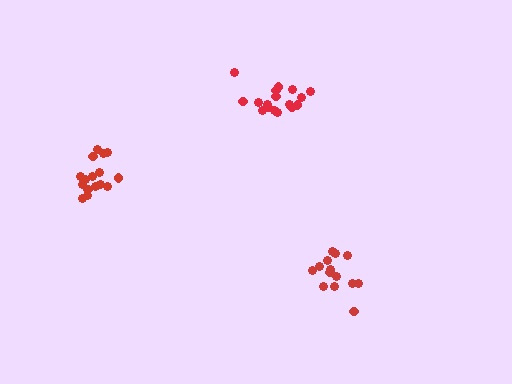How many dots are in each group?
Group 1: 17 dots, Group 2: 17 dots, Group 3: 14 dots (48 total).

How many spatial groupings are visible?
There are 3 spatial groupings.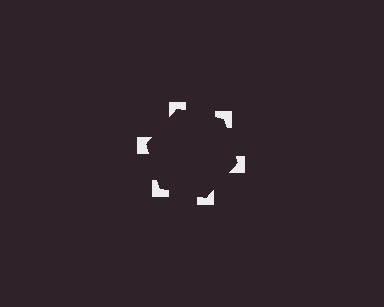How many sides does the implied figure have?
6 sides.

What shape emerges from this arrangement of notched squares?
An illusory hexagon — its edges are inferred from the aligned wedge cuts in the notched squares, not physically drawn.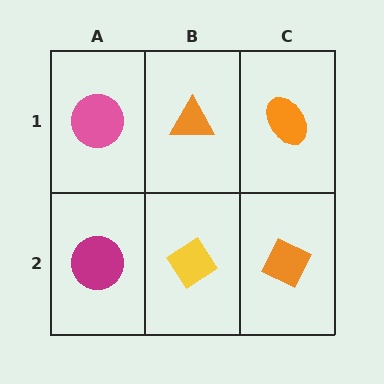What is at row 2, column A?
A magenta circle.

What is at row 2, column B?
A yellow diamond.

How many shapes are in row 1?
3 shapes.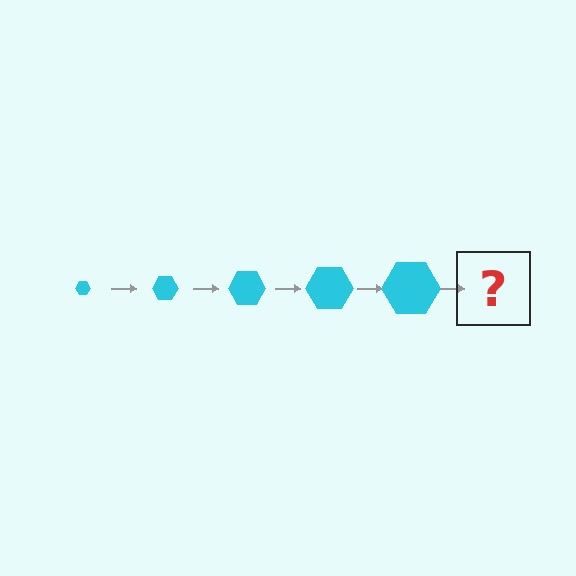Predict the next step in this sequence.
The next step is a cyan hexagon, larger than the previous one.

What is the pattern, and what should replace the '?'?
The pattern is that the hexagon gets progressively larger each step. The '?' should be a cyan hexagon, larger than the previous one.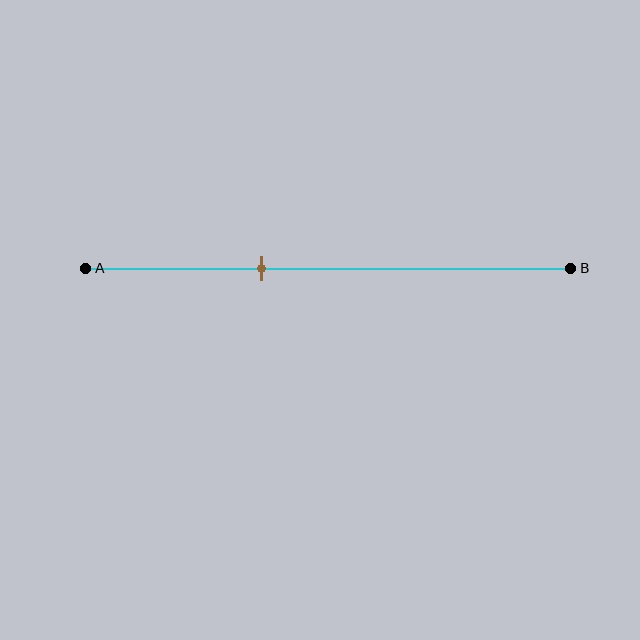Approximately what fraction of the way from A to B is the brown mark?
The brown mark is approximately 35% of the way from A to B.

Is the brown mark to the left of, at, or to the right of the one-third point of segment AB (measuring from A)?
The brown mark is approximately at the one-third point of segment AB.